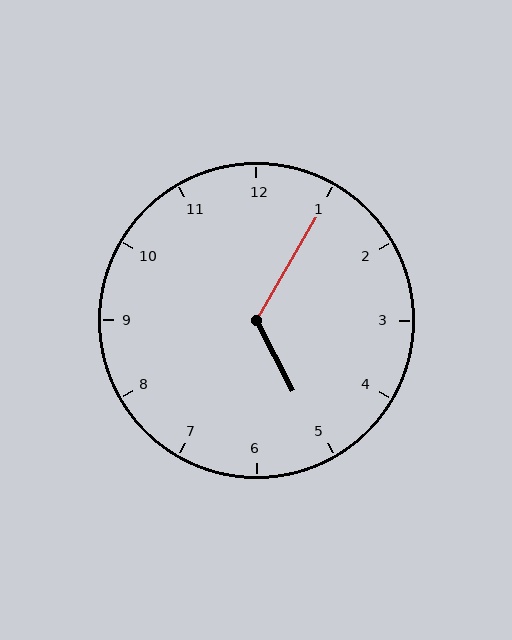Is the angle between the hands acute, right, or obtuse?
It is obtuse.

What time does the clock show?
5:05.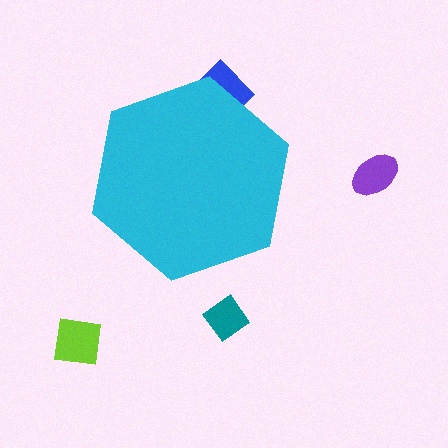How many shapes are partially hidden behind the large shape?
1 shape is partially hidden.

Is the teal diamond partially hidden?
No, the teal diamond is fully visible.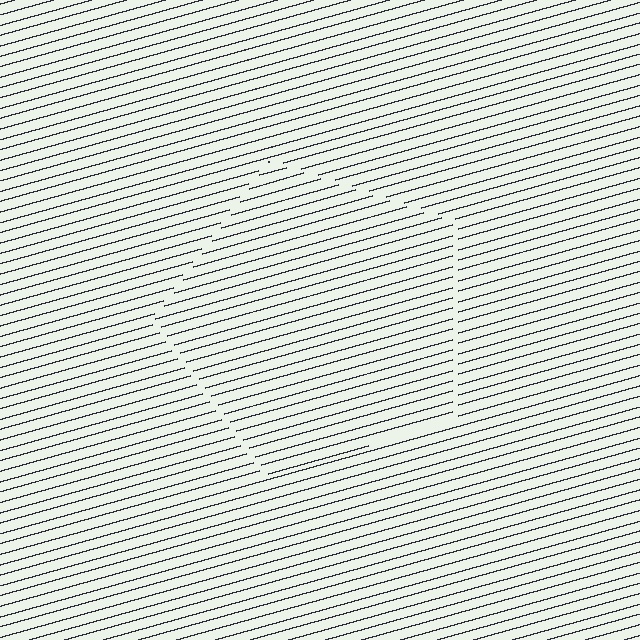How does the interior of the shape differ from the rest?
The interior of the shape contains the same grating, shifted by half a period — the contour is defined by the phase discontinuity where line-ends from the inner and outer gratings abut.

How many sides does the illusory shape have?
5 sides — the line-ends trace a pentagon.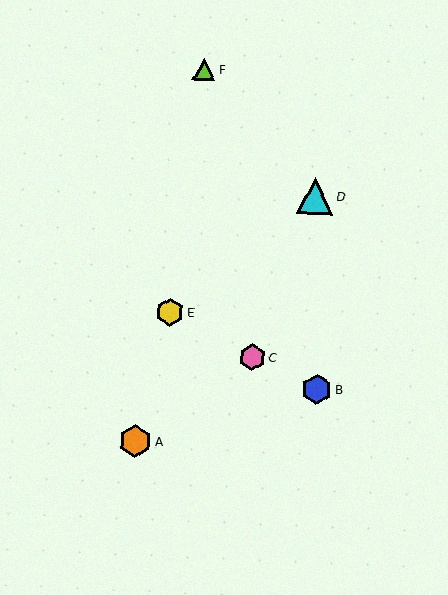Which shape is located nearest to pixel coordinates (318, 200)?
The cyan triangle (labeled D) at (315, 196) is nearest to that location.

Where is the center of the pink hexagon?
The center of the pink hexagon is at (252, 357).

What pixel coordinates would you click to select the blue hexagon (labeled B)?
Click at (317, 389) to select the blue hexagon B.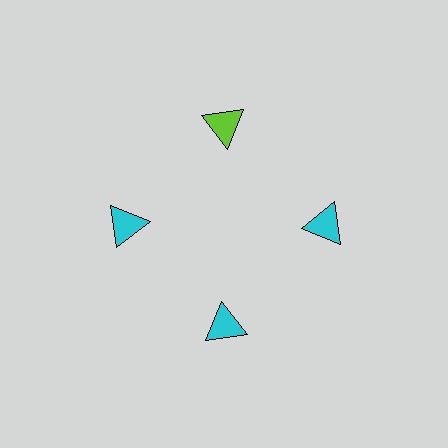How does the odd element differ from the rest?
It has a different color: lime instead of cyan.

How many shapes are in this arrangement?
There are 4 shapes arranged in a ring pattern.